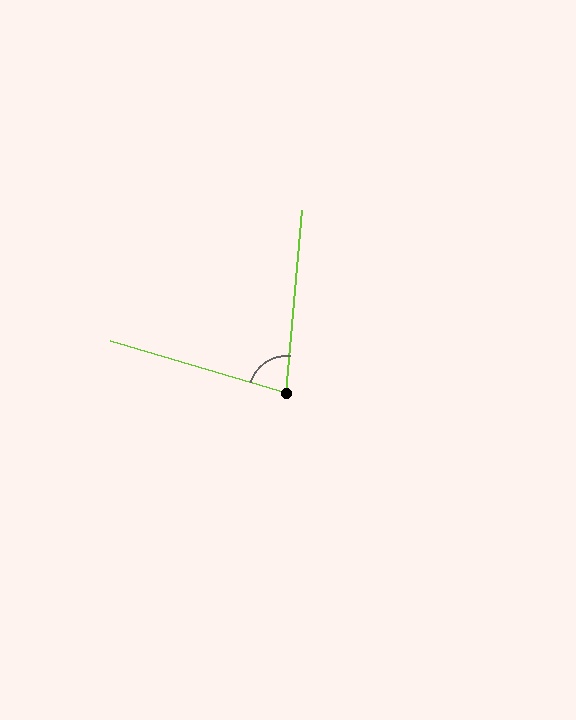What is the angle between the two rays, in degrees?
Approximately 79 degrees.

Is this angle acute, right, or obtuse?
It is acute.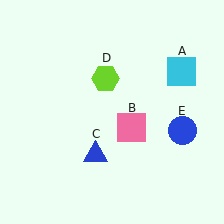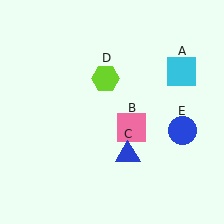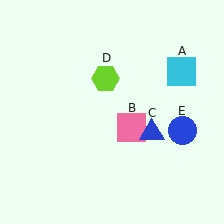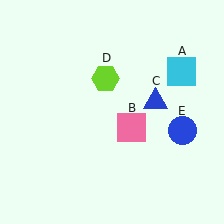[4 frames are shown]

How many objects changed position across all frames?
1 object changed position: blue triangle (object C).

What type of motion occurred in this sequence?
The blue triangle (object C) rotated counterclockwise around the center of the scene.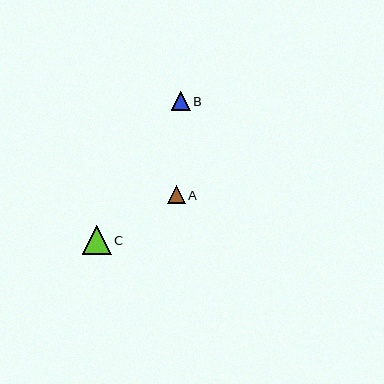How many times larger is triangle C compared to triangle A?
Triangle C is approximately 1.6 times the size of triangle A.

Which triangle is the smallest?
Triangle A is the smallest with a size of approximately 18 pixels.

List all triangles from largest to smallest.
From largest to smallest: C, B, A.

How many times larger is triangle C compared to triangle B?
Triangle C is approximately 1.5 times the size of triangle B.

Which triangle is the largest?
Triangle C is the largest with a size of approximately 29 pixels.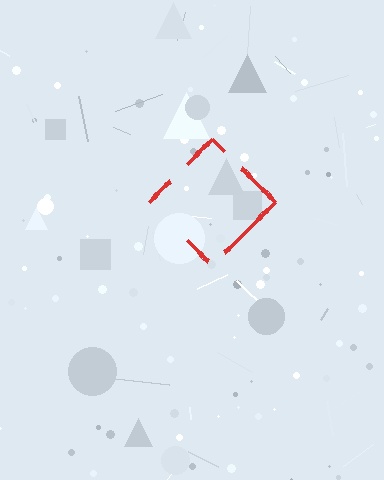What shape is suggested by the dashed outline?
The dashed outline suggests a diamond.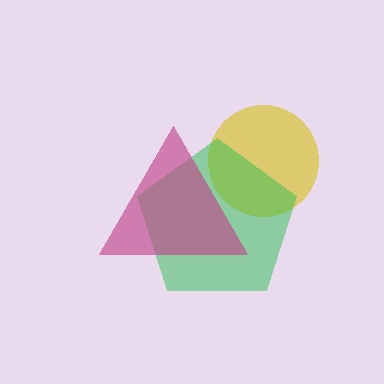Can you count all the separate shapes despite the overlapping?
Yes, there are 3 separate shapes.